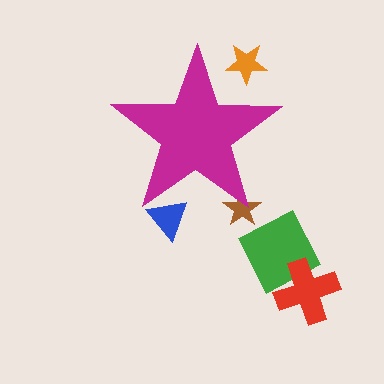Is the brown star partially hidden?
Yes, the brown star is partially hidden behind the magenta star.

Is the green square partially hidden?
No, the green square is fully visible.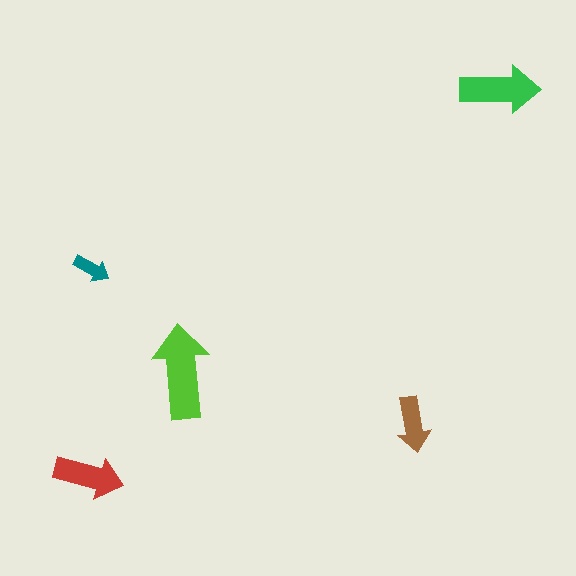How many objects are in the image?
There are 5 objects in the image.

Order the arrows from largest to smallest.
the lime one, the green one, the red one, the brown one, the teal one.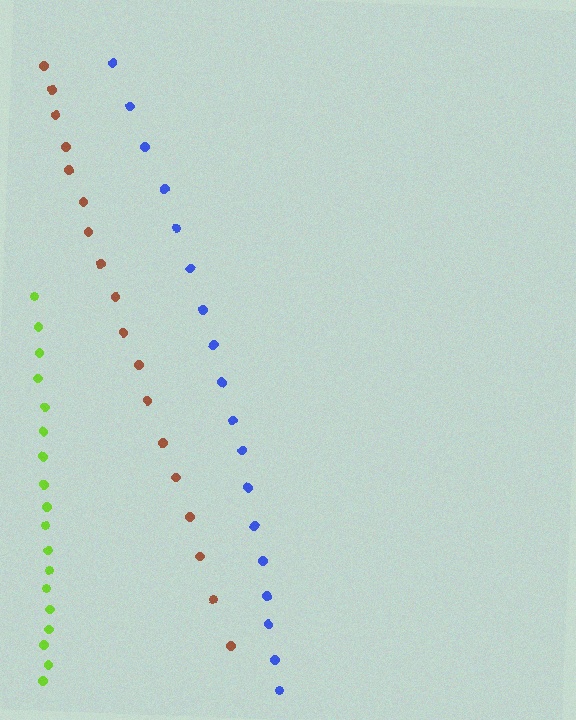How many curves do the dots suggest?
There are 3 distinct paths.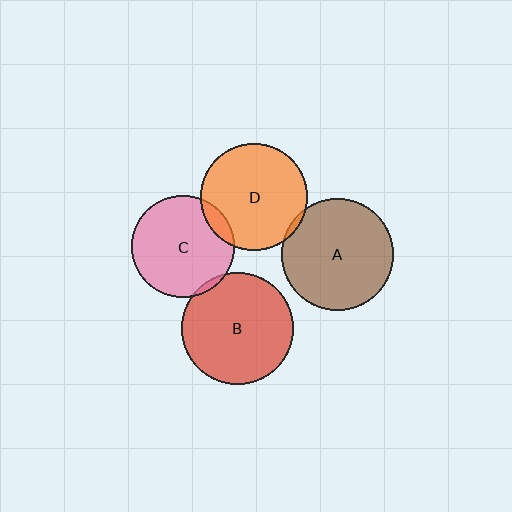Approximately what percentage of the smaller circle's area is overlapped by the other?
Approximately 5%.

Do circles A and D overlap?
Yes.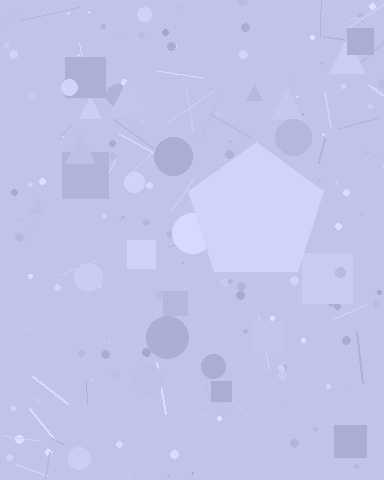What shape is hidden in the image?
A pentagon is hidden in the image.